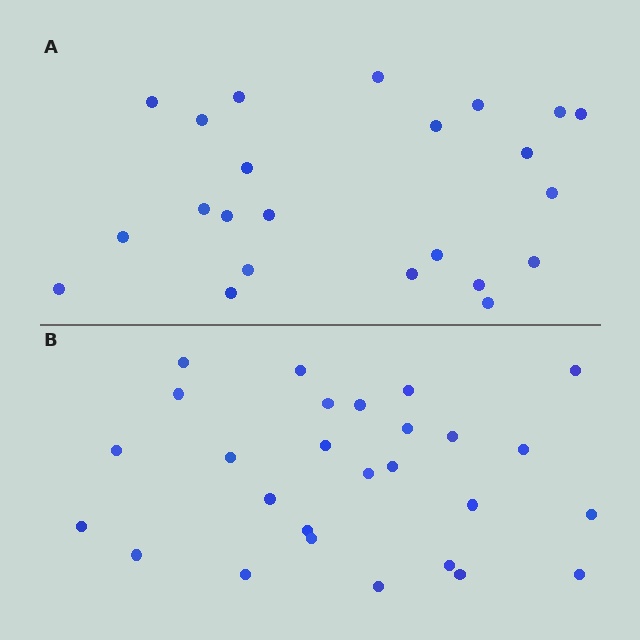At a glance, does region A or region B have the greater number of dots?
Region B (the bottom region) has more dots.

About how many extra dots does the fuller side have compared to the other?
Region B has about 4 more dots than region A.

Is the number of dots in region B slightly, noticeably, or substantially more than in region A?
Region B has only slightly more — the two regions are fairly close. The ratio is roughly 1.2 to 1.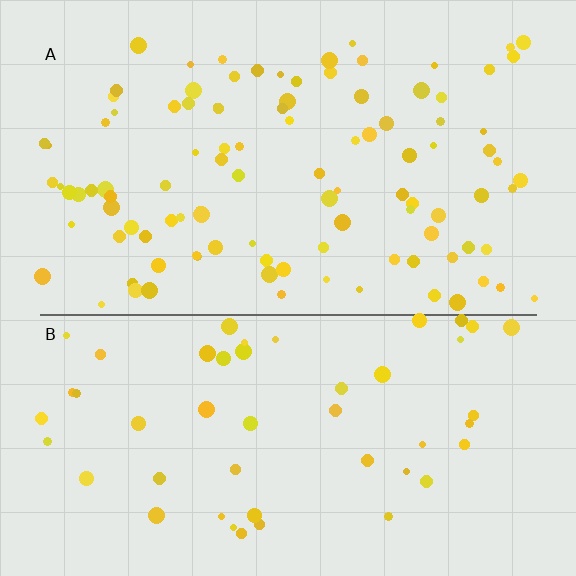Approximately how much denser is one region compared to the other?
Approximately 2.1× — region A over region B.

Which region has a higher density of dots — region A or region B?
A (the top).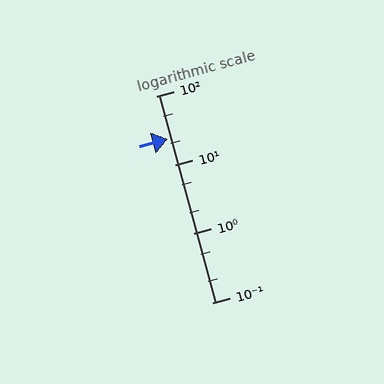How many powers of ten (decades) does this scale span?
The scale spans 3 decades, from 0.1 to 100.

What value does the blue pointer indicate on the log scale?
The pointer indicates approximately 24.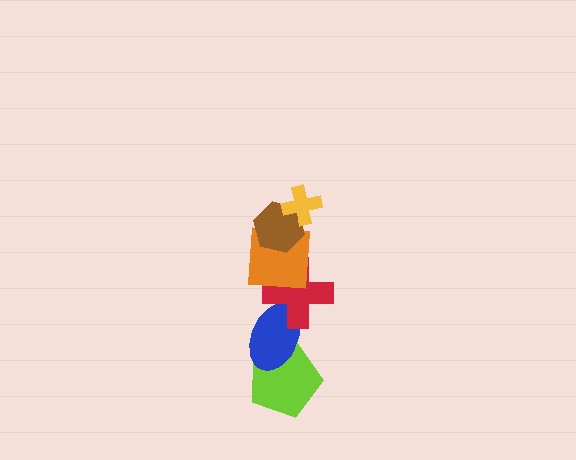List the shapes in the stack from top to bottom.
From top to bottom: the yellow cross, the brown hexagon, the orange square, the red cross, the blue ellipse, the lime pentagon.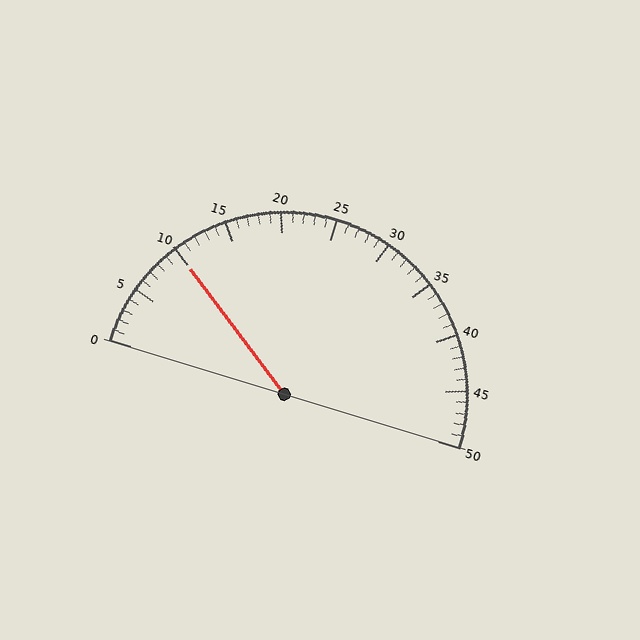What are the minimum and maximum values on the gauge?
The gauge ranges from 0 to 50.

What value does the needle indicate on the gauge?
The needle indicates approximately 10.